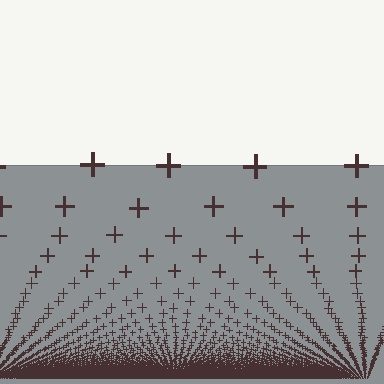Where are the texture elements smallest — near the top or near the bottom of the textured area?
Near the bottom.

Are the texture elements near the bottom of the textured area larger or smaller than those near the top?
Smaller. The gradient is inverted — elements near the bottom are smaller and denser.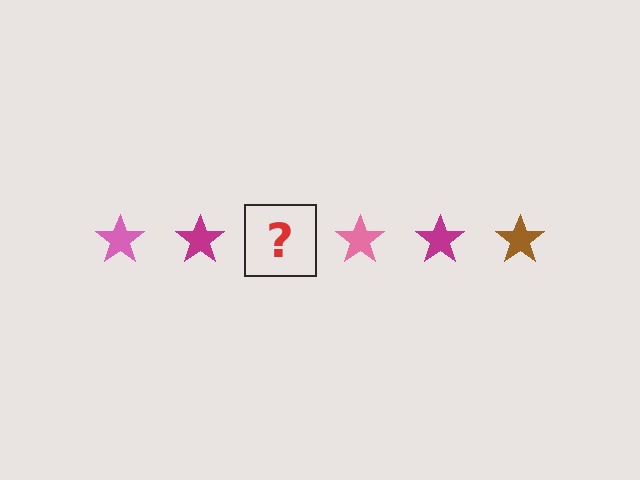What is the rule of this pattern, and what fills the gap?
The rule is that the pattern cycles through pink, magenta, brown stars. The gap should be filled with a brown star.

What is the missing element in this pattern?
The missing element is a brown star.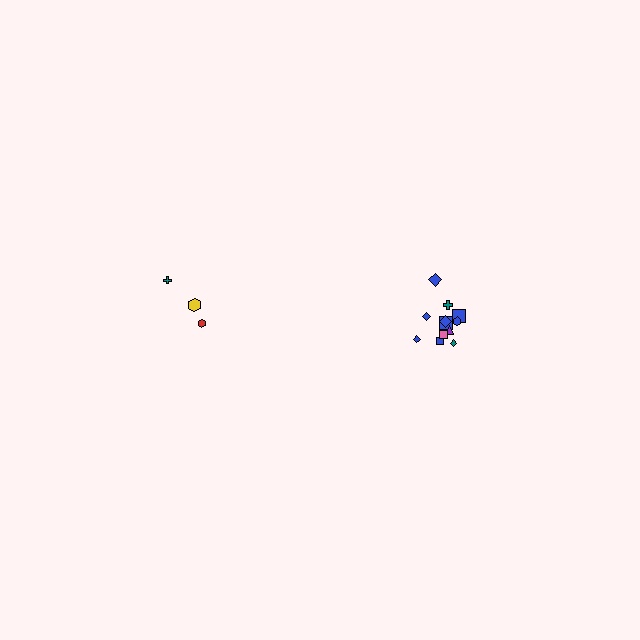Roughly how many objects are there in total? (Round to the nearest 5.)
Roughly 15 objects in total.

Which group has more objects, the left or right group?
The right group.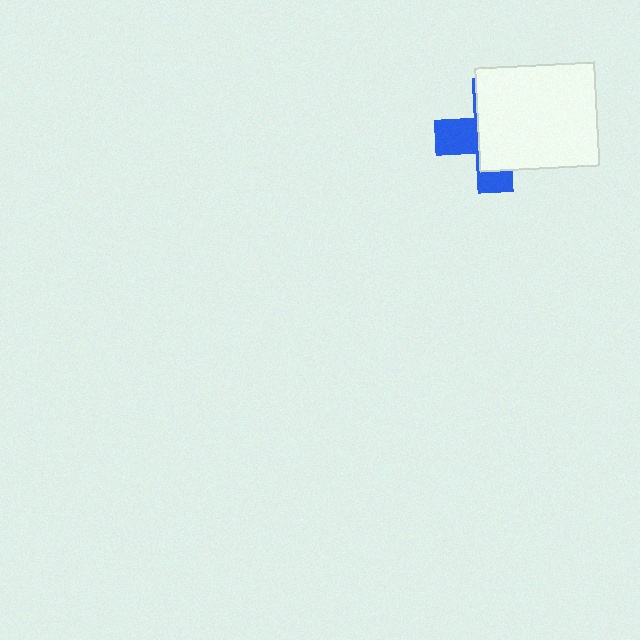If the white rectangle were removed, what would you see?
You would see the complete blue cross.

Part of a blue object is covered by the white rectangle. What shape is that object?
It is a cross.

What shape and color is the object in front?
The object in front is a white rectangle.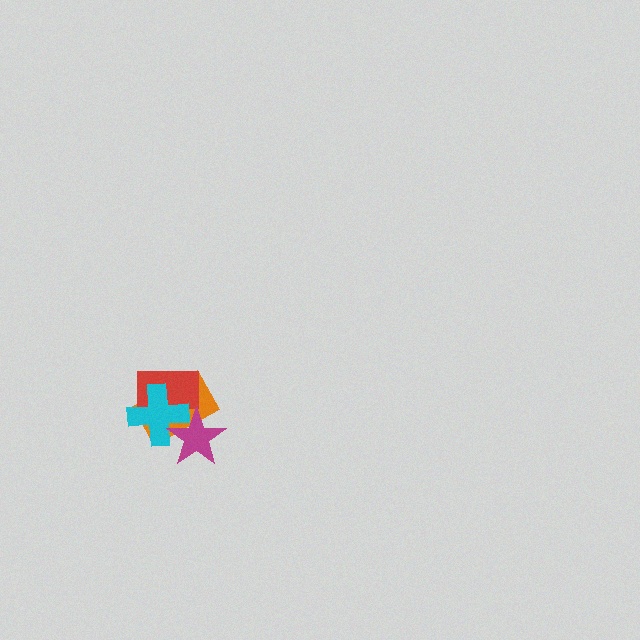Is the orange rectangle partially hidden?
Yes, it is partially covered by another shape.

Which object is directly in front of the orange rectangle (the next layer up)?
The red rectangle is directly in front of the orange rectangle.